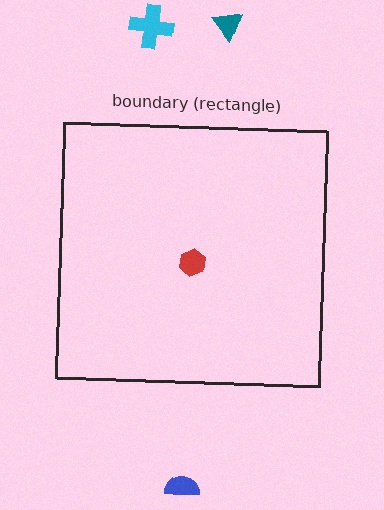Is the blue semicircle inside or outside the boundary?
Outside.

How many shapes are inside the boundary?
1 inside, 3 outside.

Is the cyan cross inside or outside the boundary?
Outside.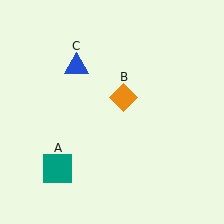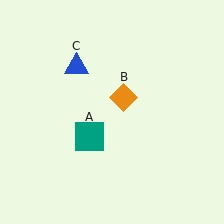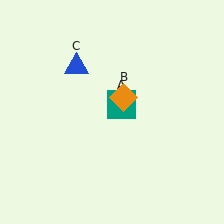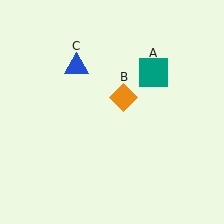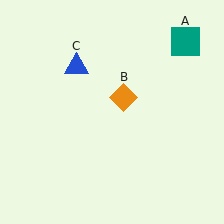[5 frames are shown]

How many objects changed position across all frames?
1 object changed position: teal square (object A).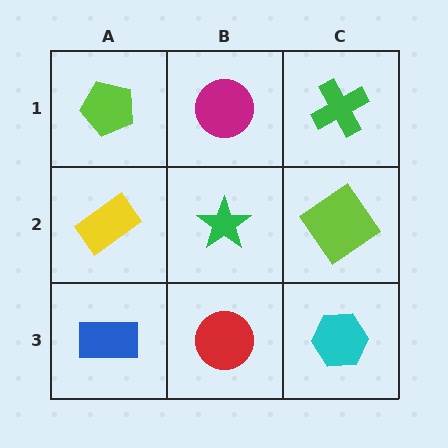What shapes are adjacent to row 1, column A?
A yellow rectangle (row 2, column A), a magenta circle (row 1, column B).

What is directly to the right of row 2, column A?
A green star.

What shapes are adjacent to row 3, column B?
A green star (row 2, column B), a blue rectangle (row 3, column A), a cyan hexagon (row 3, column C).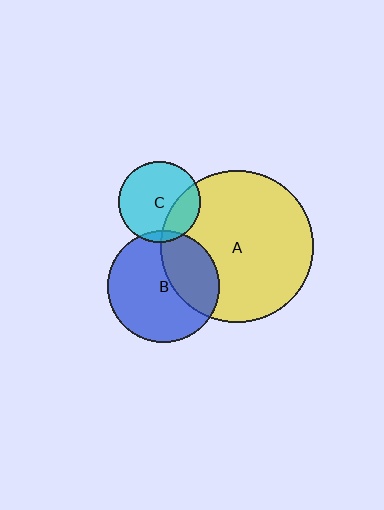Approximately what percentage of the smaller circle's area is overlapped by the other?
Approximately 25%.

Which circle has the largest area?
Circle A (yellow).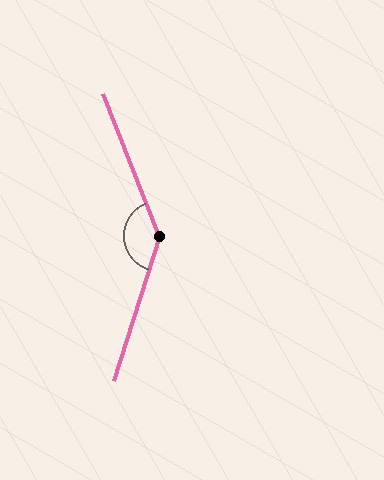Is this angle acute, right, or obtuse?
It is obtuse.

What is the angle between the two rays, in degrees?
Approximately 141 degrees.